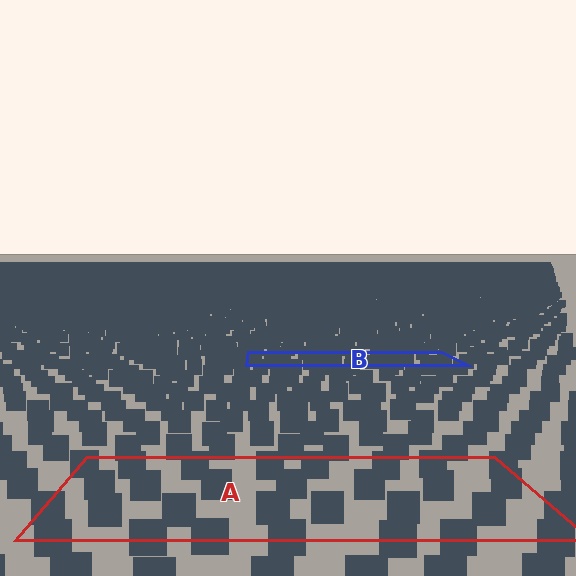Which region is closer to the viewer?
Region A is closer. The texture elements there are larger and more spread out.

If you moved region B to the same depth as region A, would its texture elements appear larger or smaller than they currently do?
They would appear larger. At a closer depth, the same texture elements are projected at a bigger on-screen size.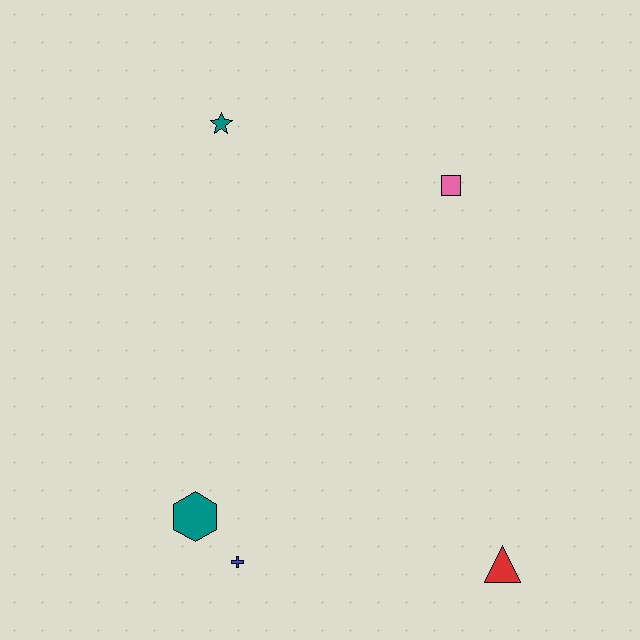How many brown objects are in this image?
There are no brown objects.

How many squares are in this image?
There is 1 square.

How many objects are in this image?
There are 5 objects.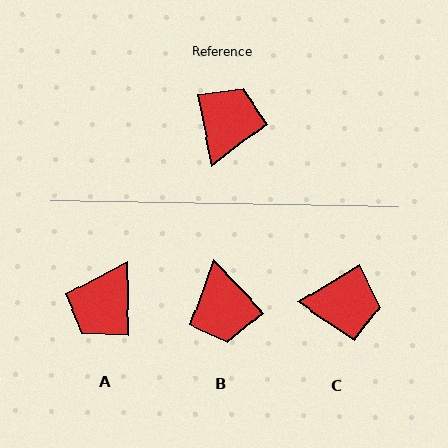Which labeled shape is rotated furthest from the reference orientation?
A, about 170 degrees away.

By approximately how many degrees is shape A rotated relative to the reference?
Approximately 170 degrees counter-clockwise.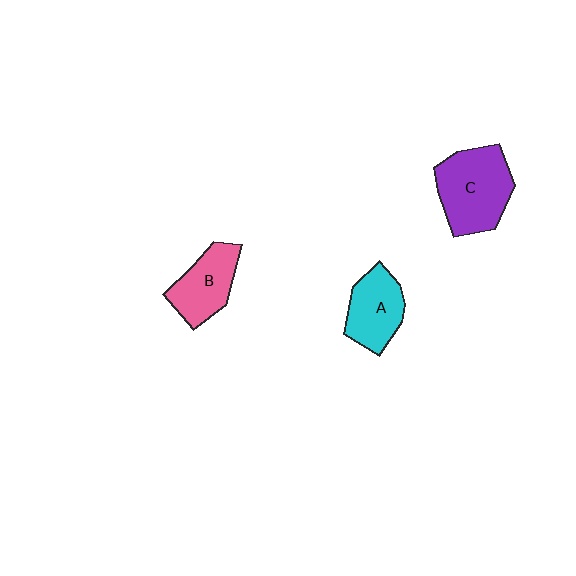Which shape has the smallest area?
Shape A (cyan).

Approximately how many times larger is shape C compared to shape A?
Approximately 1.4 times.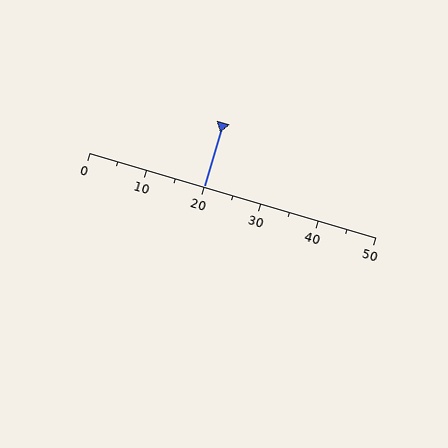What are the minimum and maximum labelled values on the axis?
The axis runs from 0 to 50.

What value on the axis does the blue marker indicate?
The marker indicates approximately 20.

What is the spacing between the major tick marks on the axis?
The major ticks are spaced 10 apart.